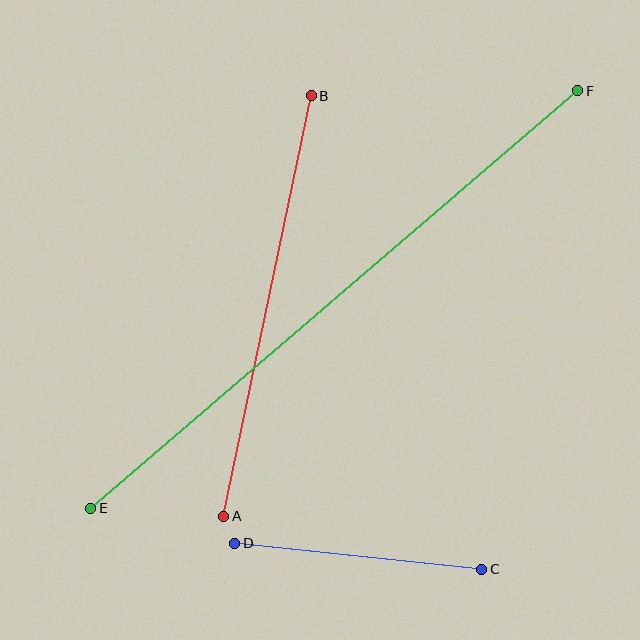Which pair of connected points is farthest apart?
Points E and F are farthest apart.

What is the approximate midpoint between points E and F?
The midpoint is at approximately (334, 299) pixels.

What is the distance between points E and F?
The distance is approximately 641 pixels.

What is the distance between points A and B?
The distance is approximately 430 pixels.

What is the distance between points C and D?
The distance is approximately 248 pixels.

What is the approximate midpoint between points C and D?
The midpoint is at approximately (358, 556) pixels.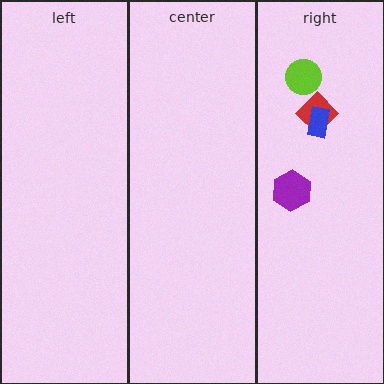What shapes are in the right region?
The purple hexagon, the red diamond, the lime circle, the blue rectangle.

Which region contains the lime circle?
The right region.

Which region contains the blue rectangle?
The right region.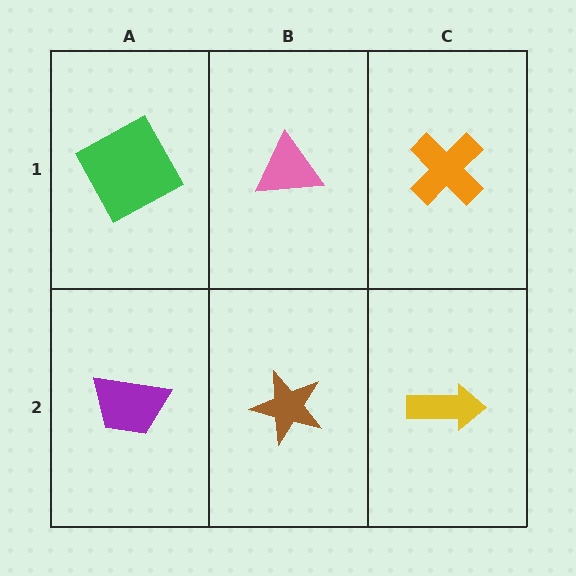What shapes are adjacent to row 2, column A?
A green square (row 1, column A), a brown star (row 2, column B).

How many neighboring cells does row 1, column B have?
3.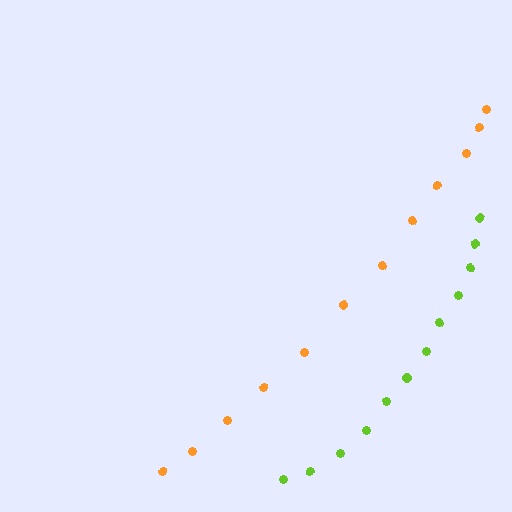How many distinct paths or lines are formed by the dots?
There are 2 distinct paths.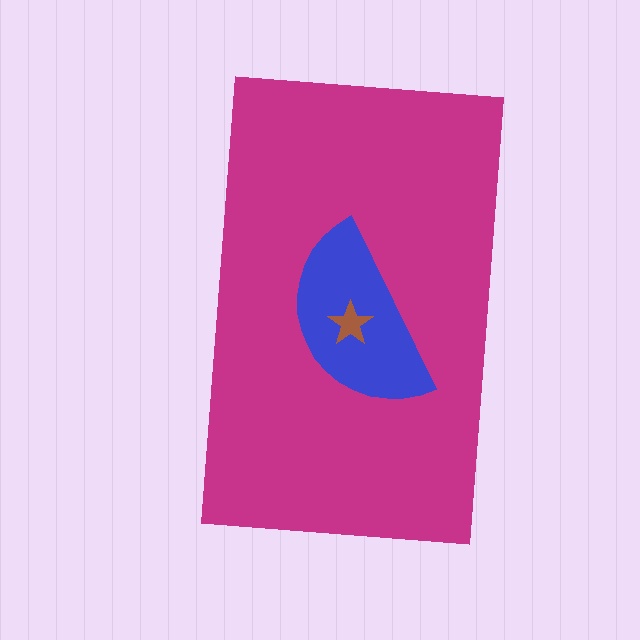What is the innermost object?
The brown star.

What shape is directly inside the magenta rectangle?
The blue semicircle.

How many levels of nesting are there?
3.